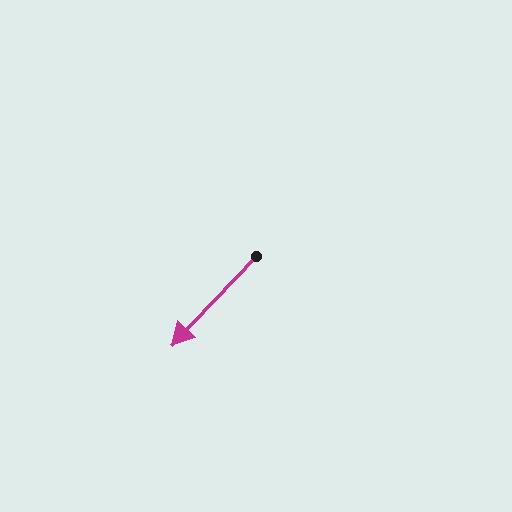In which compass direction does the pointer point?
Southwest.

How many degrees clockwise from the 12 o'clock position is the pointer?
Approximately 223 degrees.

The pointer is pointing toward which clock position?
Roughly 7 o'clock.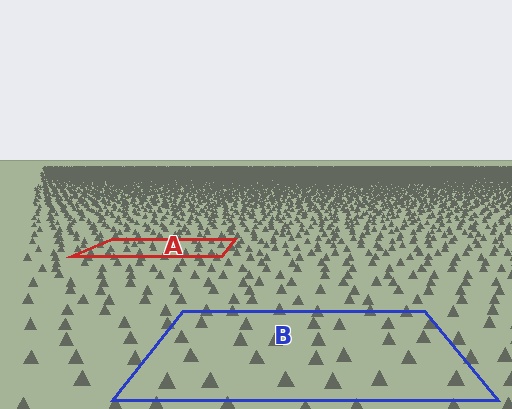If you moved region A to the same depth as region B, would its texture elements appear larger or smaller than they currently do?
They would appear larger. At a closer depth, the same texture elements are projected at a bigger on-screen size.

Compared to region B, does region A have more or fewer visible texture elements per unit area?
Region A has more texture elements per unit area — they are packed more densely because it is farther away.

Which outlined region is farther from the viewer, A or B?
Region A is farther from the viewer — the texture elements inside it appear smaller and more densely packed.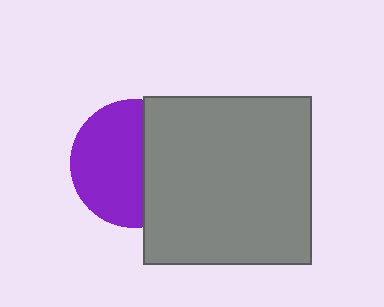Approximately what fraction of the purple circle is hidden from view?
Roughly 41% of the purple circle is hidden behind the gray square.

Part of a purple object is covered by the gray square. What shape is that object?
It is a circle.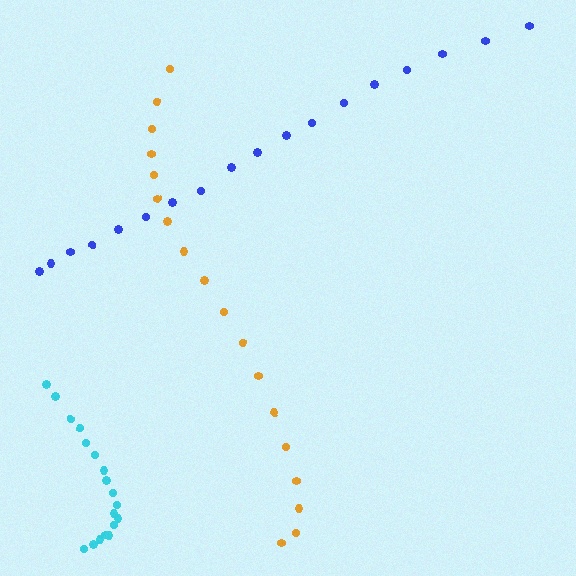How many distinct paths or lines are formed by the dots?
There are 3 distinct paths.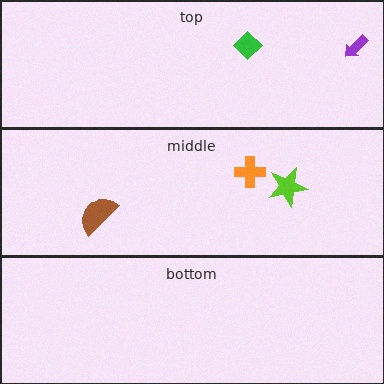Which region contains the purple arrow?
The top region.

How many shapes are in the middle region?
3.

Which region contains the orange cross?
The middle region.